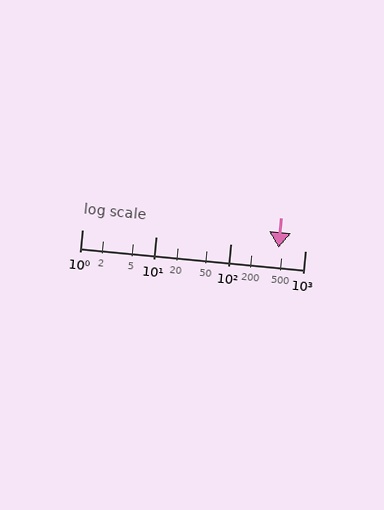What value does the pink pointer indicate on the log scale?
The pointer indicates approximately 440.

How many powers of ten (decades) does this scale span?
The scale spans 3 decades, from 1 to 1000.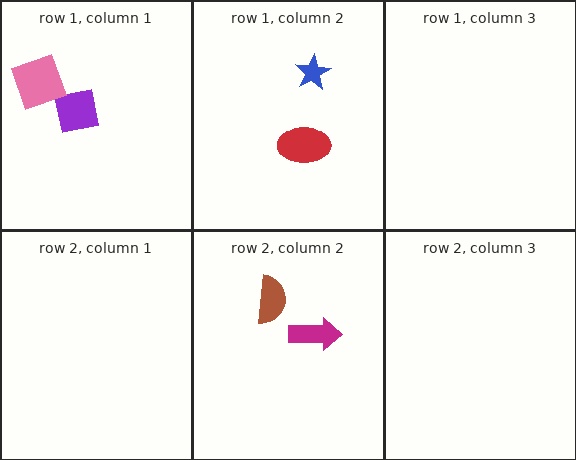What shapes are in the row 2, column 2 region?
The brown semicircle, the magenta arrow.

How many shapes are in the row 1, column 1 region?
2.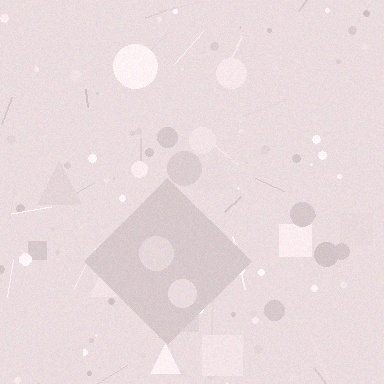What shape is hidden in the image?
A diamond is hidden in the image.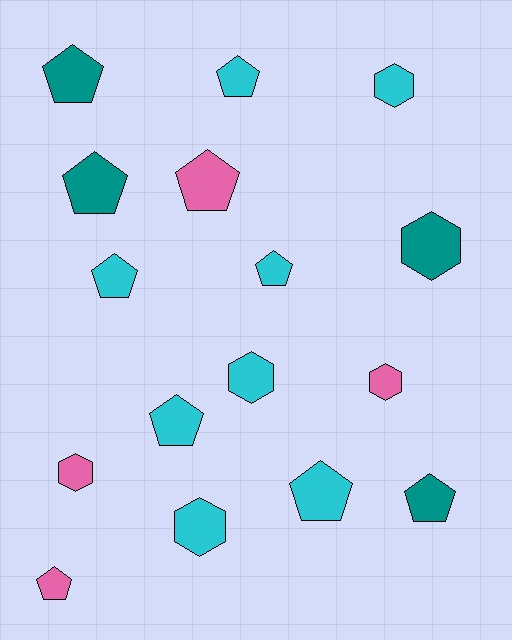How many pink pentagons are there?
There are 2 pink pentagons.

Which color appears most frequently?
Cyan, with 8 objects.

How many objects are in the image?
There are 16 objects.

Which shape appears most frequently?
Pentagon, with 10 objects.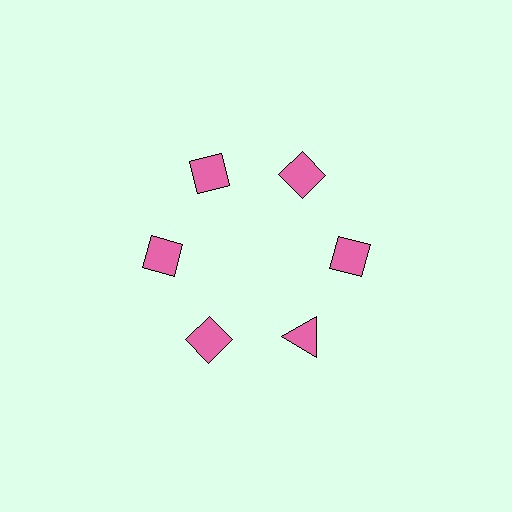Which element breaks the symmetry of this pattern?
The pink triangle at roughly the 5 o'clock position breaks the symmetry. All other shapes are pink diamonds.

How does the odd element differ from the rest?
It has a different shape: triangle instead of diamond.